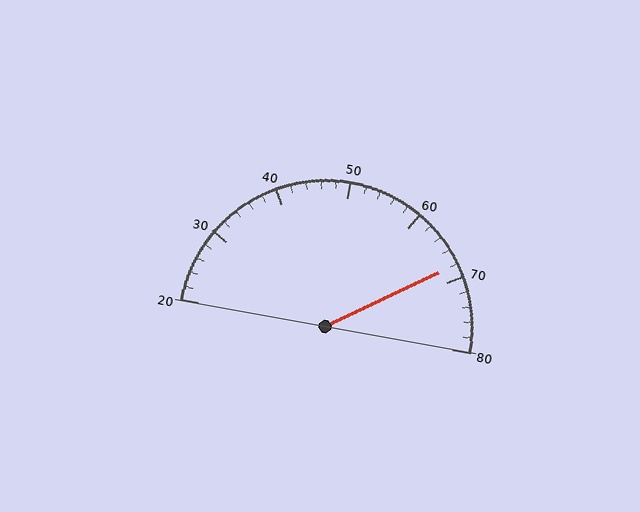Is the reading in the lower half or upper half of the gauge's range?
The reading is in the upper half of the range (20 to 80).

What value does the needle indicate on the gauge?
The needle indicates approximately 68.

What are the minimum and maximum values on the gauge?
The gauge ranges from 20 to 80.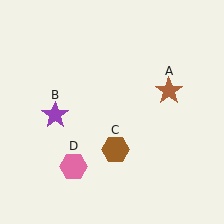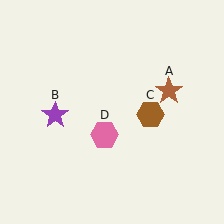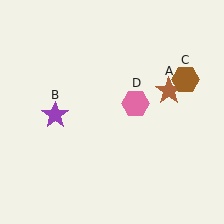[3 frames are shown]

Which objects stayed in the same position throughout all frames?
Brown star (object A) and purple star (object B) remained stationary.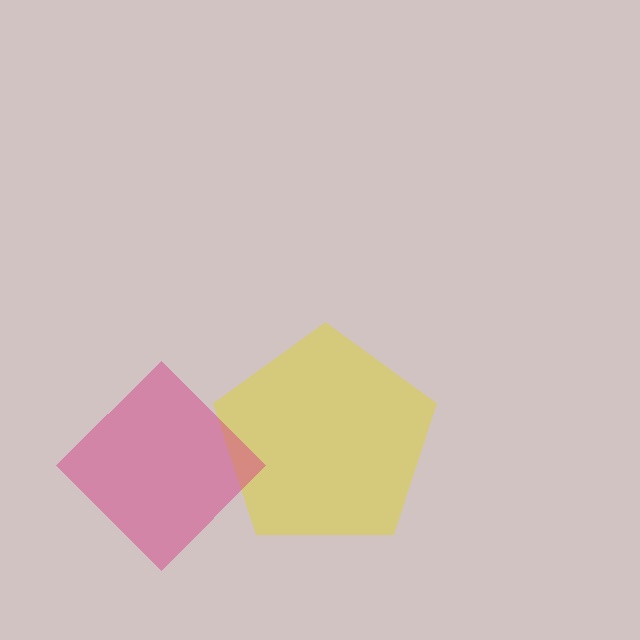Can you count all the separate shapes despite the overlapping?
Yes, there are 2 separate shapes.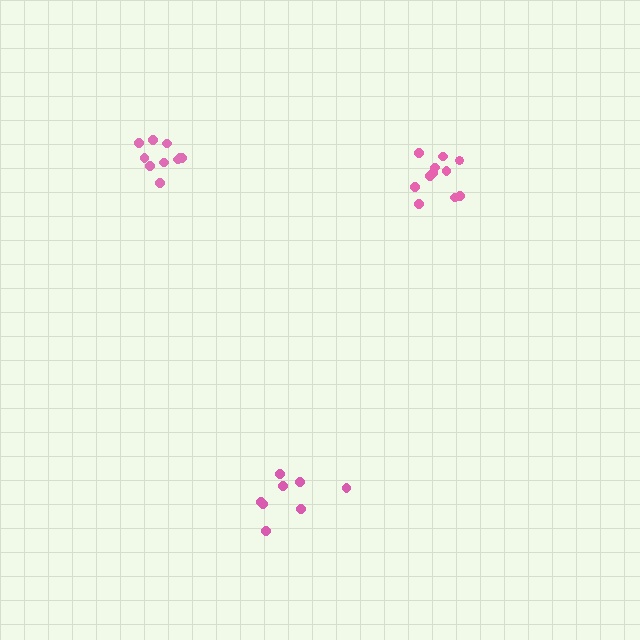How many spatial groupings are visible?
There are 3 spatial groupings.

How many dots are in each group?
Group 1: 8 dots, Group 2: 10 dots, Group 3: 11 dots (29 total).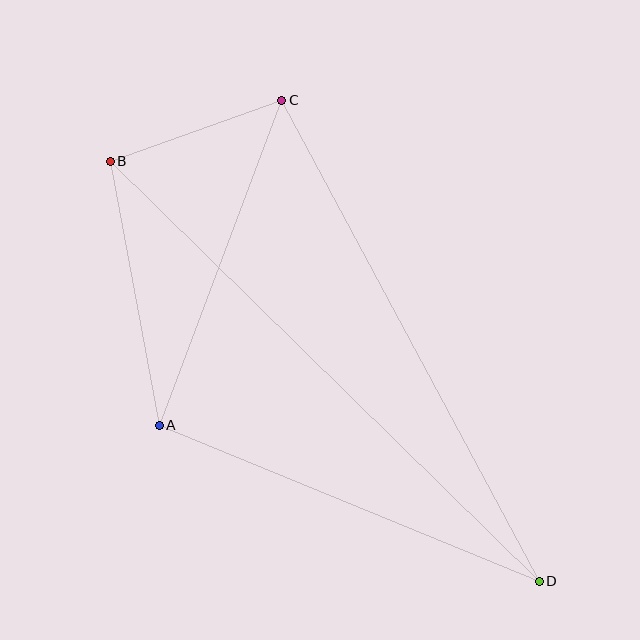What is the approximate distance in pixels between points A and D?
The distance between A and D is approximately 410 pixels.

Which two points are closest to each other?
Points B and C are closest to each other.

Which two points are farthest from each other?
Points B and D are farthest from each other.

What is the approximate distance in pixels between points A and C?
The distance between A and C is approximately 347 pixels.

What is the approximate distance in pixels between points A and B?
The distance between A and B is approximately 269 pixels.